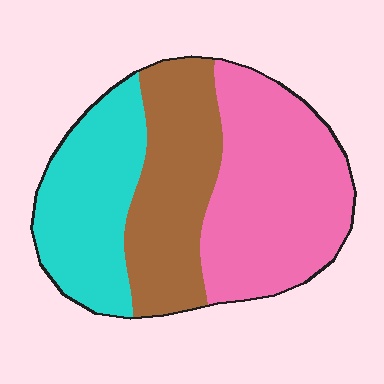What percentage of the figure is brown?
Brown covers roughly 30% of the figure.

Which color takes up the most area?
Pink, at roughly 40%.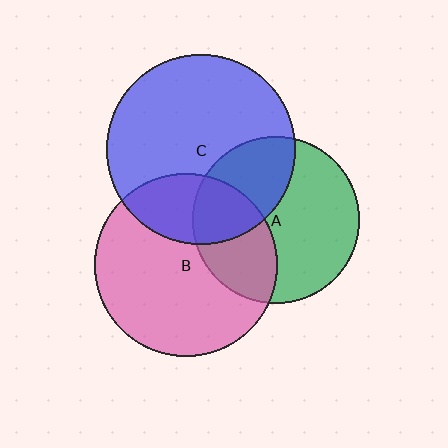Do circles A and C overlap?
Yes.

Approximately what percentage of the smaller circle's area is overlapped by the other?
Approximately 35%.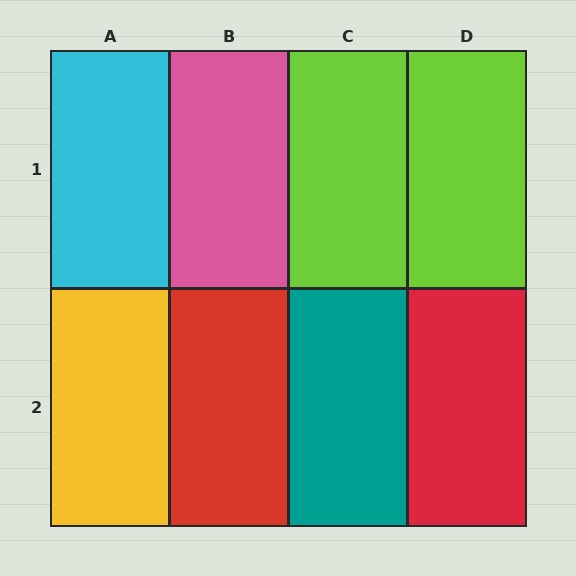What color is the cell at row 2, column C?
Teal.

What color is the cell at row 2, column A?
Yellow.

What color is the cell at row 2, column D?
Red.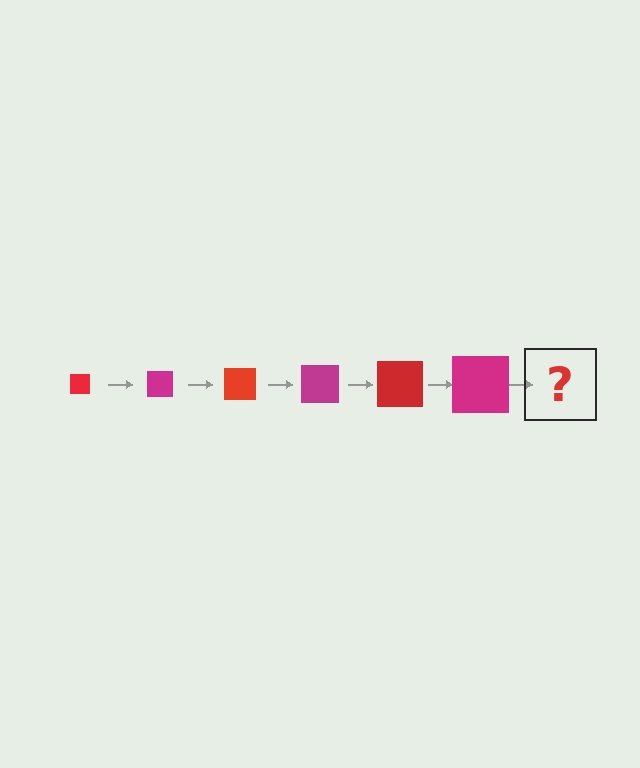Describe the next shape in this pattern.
It should be a red square, larger than the previous one.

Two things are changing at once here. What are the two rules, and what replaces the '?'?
The two rules are that the square grows larger each step and the color cycles through red and magenta. The '?' should be a red square, larger than the previous one.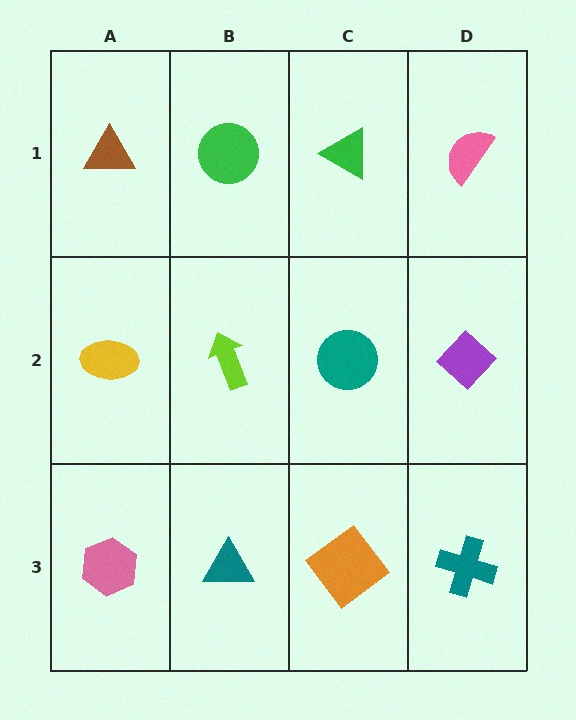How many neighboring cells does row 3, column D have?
2.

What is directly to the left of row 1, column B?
A brown triangle.